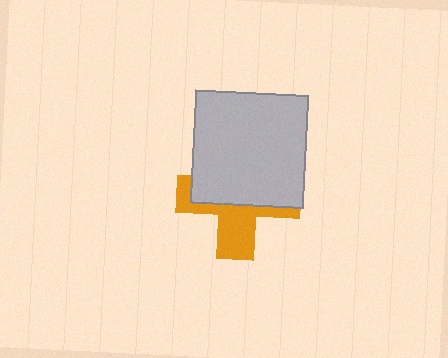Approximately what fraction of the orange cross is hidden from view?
Roughly 59% of the orange cross is hidden behind the light gray square.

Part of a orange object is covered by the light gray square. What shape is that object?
It is a cross.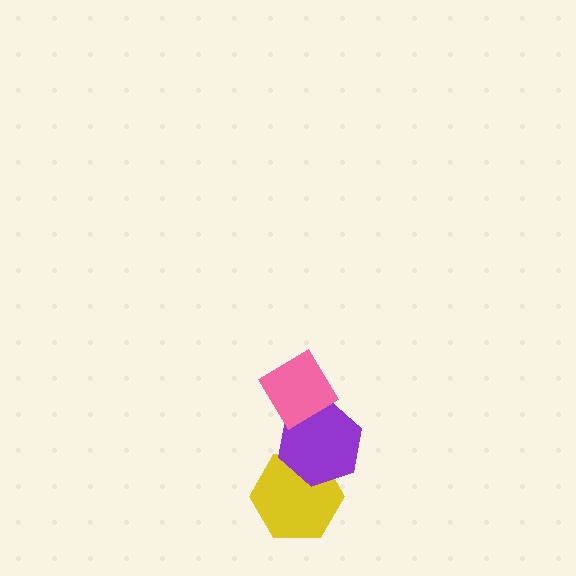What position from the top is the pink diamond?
The pink diamond is 1st from the top.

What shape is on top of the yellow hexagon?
The purple hexagon is on top of the yellow hexagon.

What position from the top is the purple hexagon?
The purple hexagon is 2nd from the top.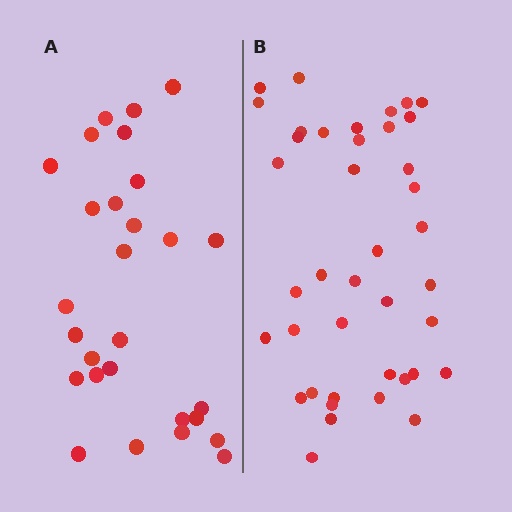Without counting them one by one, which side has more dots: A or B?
Region B (the right region) has more dots.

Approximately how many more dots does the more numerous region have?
Region B has roughly 12 or so more dots than region A.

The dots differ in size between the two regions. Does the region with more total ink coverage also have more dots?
No. Region A has more total ink coverage because its dots are larger, but region B actually contains more individual dots. Total area can be misleading — the number of items is what matters here.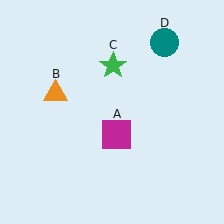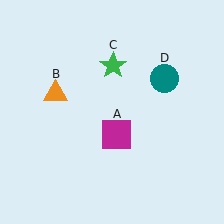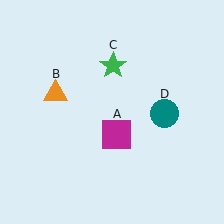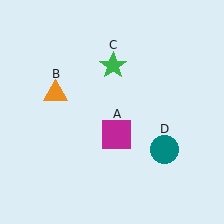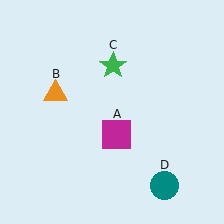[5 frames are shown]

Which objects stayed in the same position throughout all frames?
Magenta square (object A) and orange triangle (object B) and green star (object C) remained stationary.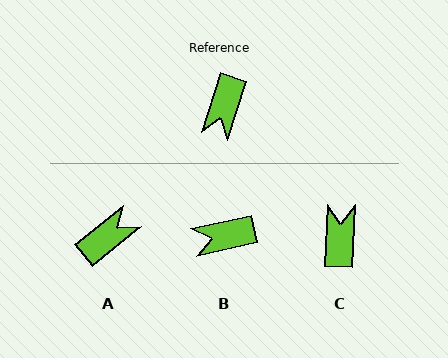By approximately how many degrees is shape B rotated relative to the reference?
Approximately 60 degrees clockwise.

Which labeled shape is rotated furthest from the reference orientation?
C, about 164 degrees away.